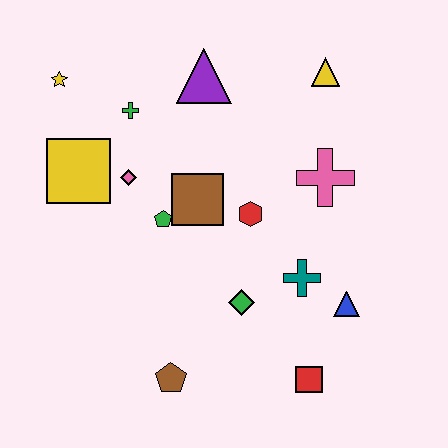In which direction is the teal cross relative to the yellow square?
The teal cross is to the right of the yellow square.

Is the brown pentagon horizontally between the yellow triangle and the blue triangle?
No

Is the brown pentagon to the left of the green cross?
No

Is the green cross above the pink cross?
Yes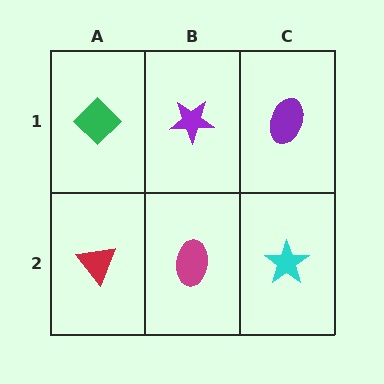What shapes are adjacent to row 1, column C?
A cyan star (row 2, column C), a purple star (row 1, column B).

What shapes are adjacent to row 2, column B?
A purple star (row 1, column B), a red triangle (row 2, column A), a cyan star (row 2, column C).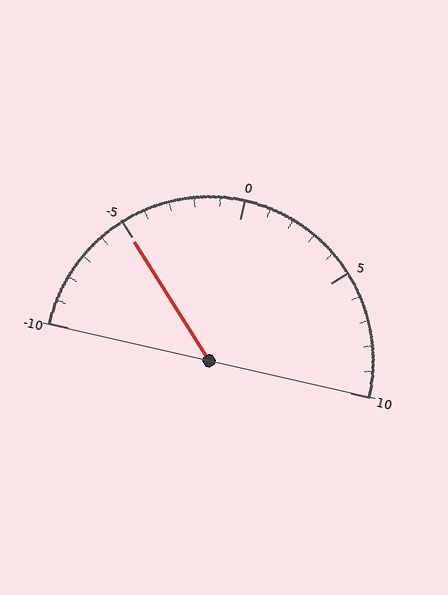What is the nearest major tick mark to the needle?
The nearest major tick mark is -5.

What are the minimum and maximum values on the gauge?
The gauge ranges from -10 to 10.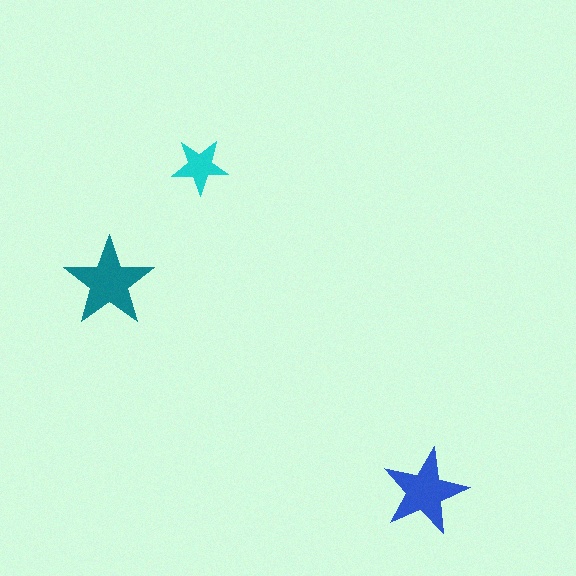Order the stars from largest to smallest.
the teal one, the blue one, the cyan one.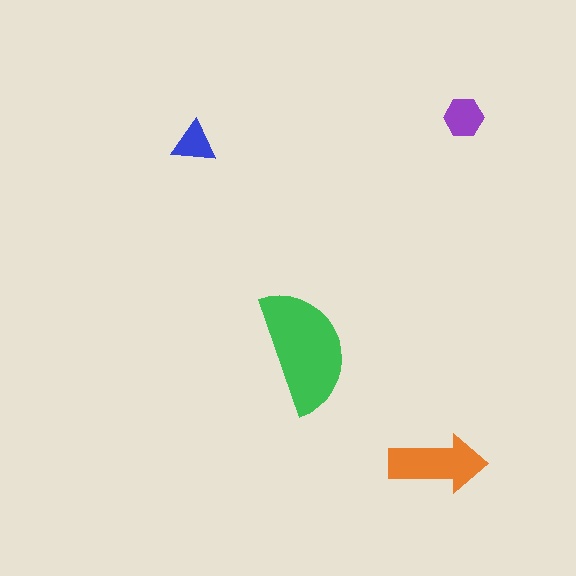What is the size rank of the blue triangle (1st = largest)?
4th.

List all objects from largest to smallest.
The green semicircle, the orange arrow, the purple hexagon, the blue triangle.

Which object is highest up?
The purple hexagon is topmost.